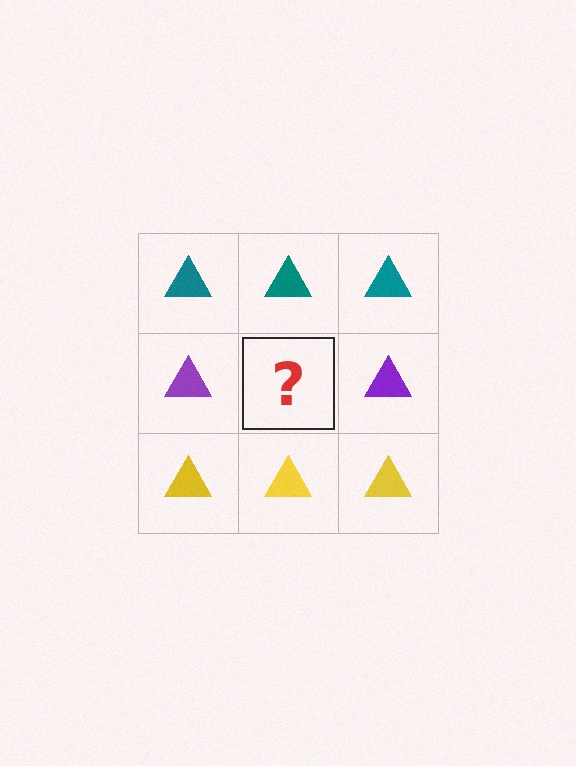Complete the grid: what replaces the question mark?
The question mark should be replaced with a purple triangle.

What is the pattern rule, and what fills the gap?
The rule is that each row has a consistent color. The gap should be filled with a purple triangle.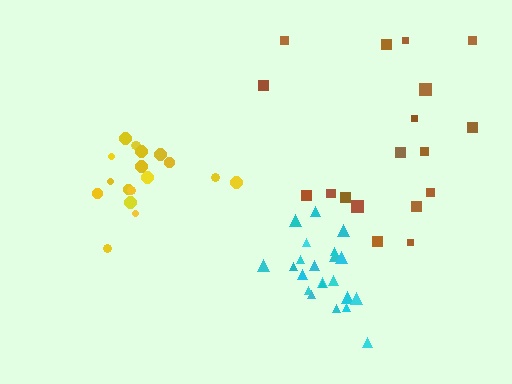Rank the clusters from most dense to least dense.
cyan, yellow, brown.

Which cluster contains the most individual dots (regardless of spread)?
Cyan (22).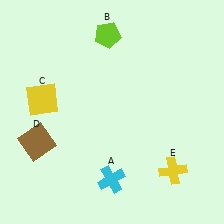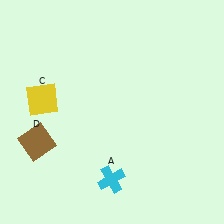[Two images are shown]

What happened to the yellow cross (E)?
The yellow cross (E) was removed in Image 2. It was in the bottom-right area of Image 1.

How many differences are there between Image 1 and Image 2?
There are 2 differences between the two images.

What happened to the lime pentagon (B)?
The lime pentagon (B) was removed in Image 2. It was in the top-left area of Image 1.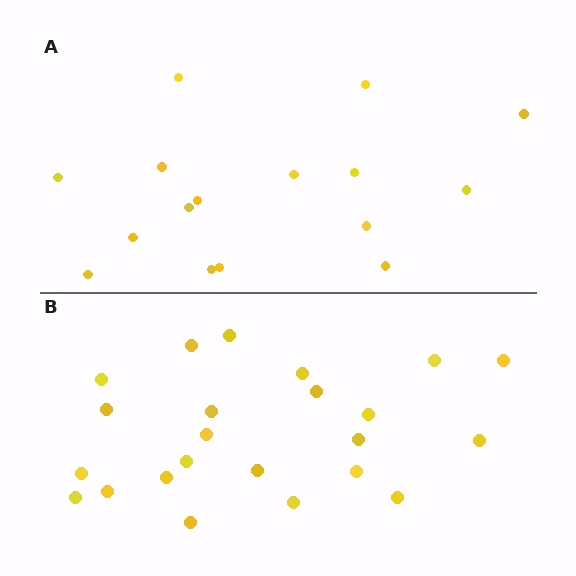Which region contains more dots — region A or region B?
Region B (the bottom region) has more dots.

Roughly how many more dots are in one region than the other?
Region B has roughly 8 or so more dots than region A.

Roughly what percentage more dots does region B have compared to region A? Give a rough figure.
About 45% more.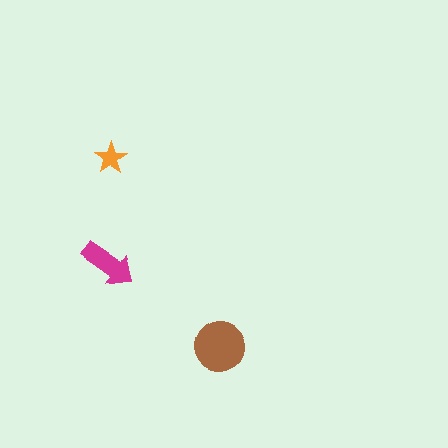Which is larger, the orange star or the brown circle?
The brown circle.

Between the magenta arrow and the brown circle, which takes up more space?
The brown circle.